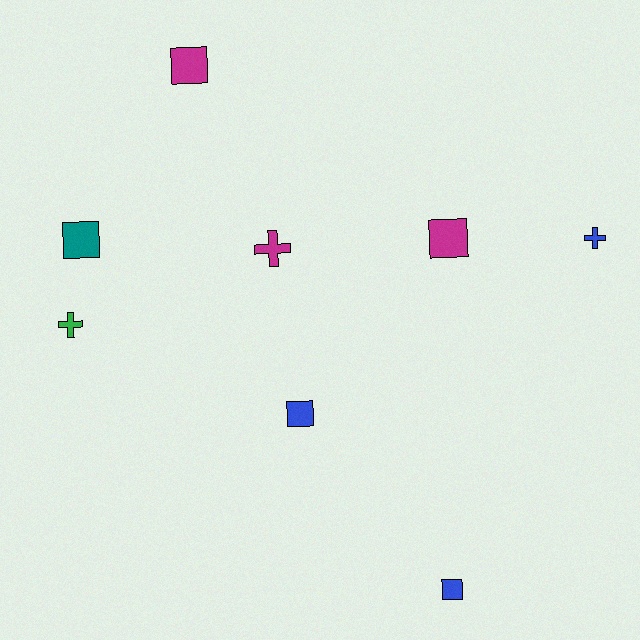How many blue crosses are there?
There is 1 blue cross.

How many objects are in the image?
There are 8 objects.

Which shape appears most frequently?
Square, with 5 objects.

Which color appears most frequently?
Blue, with 3 objects.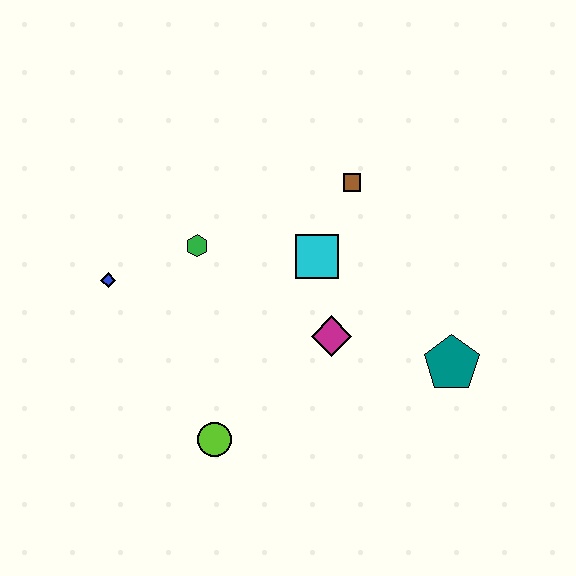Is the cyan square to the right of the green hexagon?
Yes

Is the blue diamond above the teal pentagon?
Yes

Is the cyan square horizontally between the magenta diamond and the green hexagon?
Yes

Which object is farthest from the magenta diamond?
The blue diamond is farthest from the magenta diamond.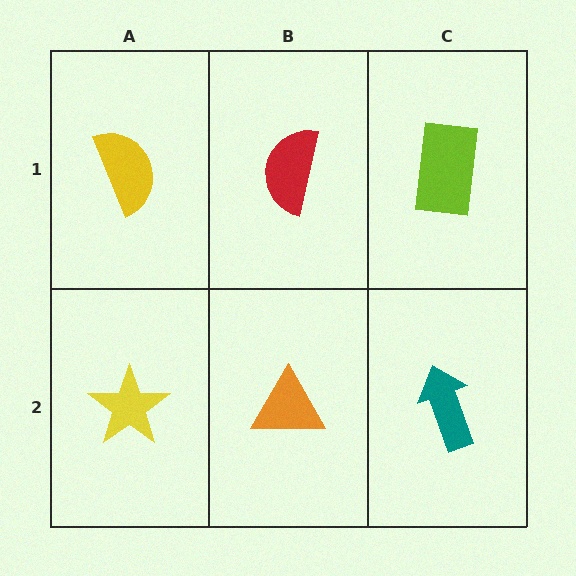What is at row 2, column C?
A teal arrow.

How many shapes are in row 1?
3 shapes.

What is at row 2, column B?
An orange triangle.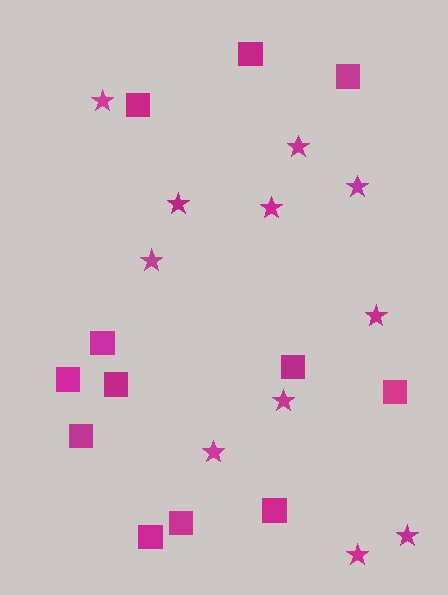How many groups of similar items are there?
There are 2 groups: one group of squares (12) and one group of stars (11).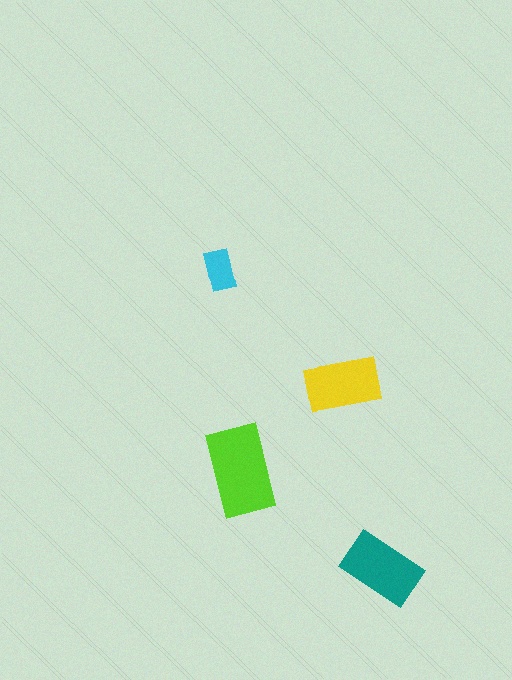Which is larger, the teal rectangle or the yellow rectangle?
The teal one.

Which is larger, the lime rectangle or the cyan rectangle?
The lime one.